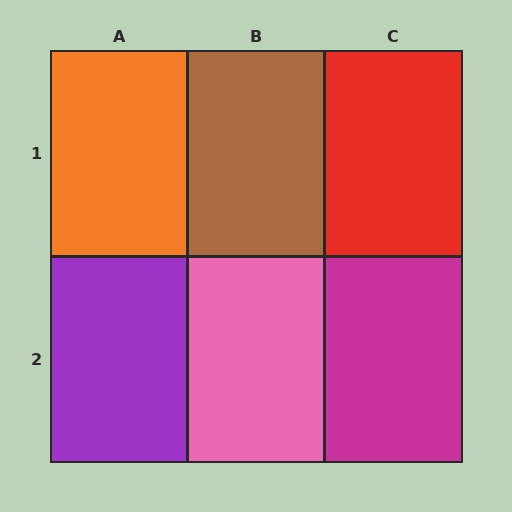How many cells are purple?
1 cell is purple.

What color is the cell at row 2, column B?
Pink.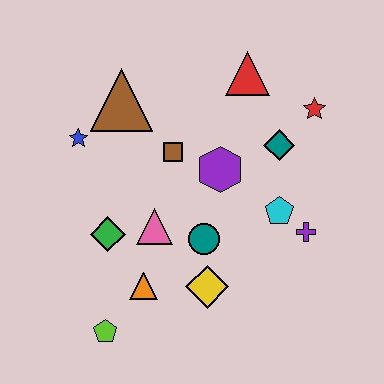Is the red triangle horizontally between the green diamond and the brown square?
No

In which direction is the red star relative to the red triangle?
The red star is to the right of the red triangle.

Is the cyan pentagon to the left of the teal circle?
No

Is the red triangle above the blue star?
Yes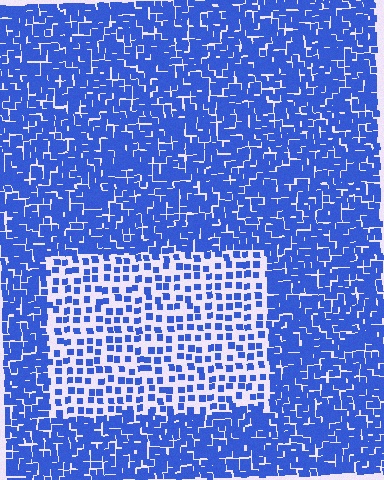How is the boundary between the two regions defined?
The boundary is defined by a change in element density (approximately 2.4x ratio). All elements are the same color, size, and shape.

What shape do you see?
I see a rectangle.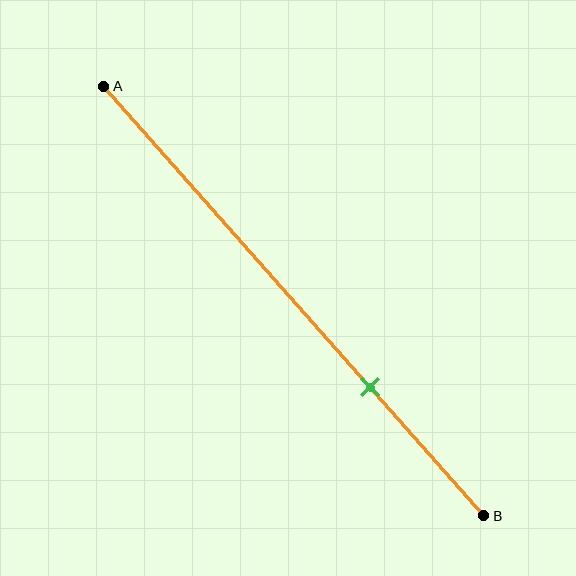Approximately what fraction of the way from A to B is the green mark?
The green mark is approximately 70% of the way from A to B.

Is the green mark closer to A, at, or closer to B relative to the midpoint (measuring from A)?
The green mark is closer to point B than the midpoint of segment AB.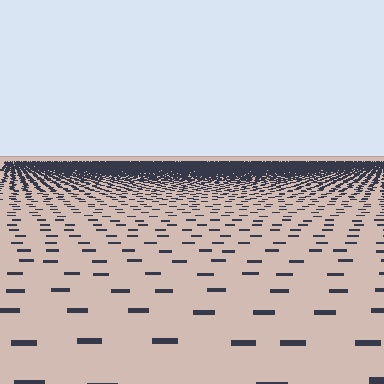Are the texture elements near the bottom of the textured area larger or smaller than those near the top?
Larger. Near the bottom, elements are closer to the viewer and appear at a bigger on-screen size.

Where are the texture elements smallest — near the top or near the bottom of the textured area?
Near the top.